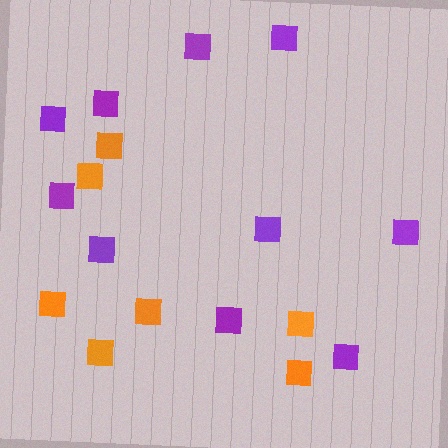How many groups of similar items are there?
There are 2 groups: one group of purple squares (10) and one group of orange squares (7).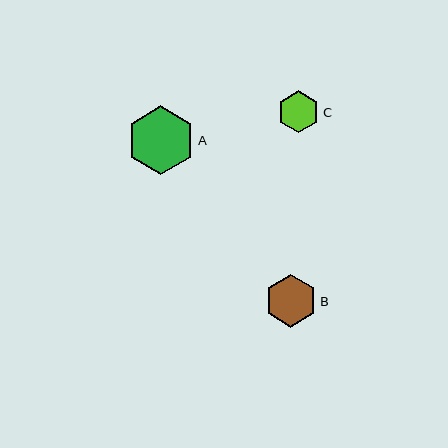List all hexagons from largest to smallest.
From largest to smallest: A, B, C.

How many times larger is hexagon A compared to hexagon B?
Hexagon A is approximately 1.3 times the size of hexagon B.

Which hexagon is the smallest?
Hexagon C is the smallest with a size of approximately 42 pixels.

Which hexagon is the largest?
Hexagon A is the largest with a size of approximately 69 pixels.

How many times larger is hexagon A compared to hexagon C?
Hexagon A is approximately 1.6 times the size of hexagon C.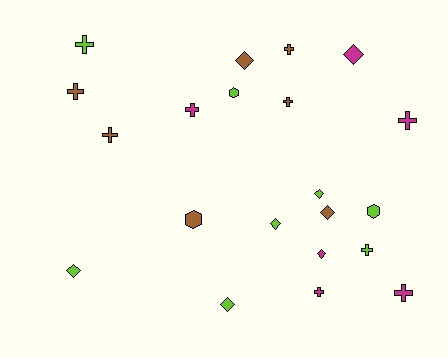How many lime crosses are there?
There are 2 lime crosses.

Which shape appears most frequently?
Cross, with 10 objects.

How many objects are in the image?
There are 21 objects.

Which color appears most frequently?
Lime, with 8 objects.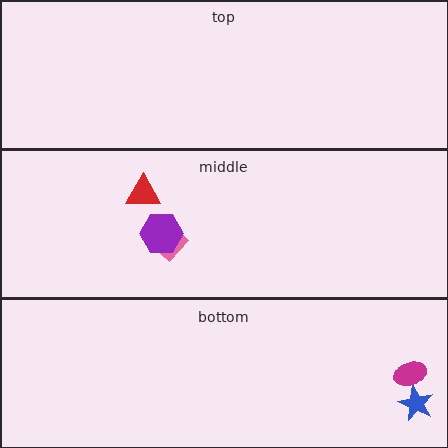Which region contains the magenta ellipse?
The bottom region.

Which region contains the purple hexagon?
The middle region.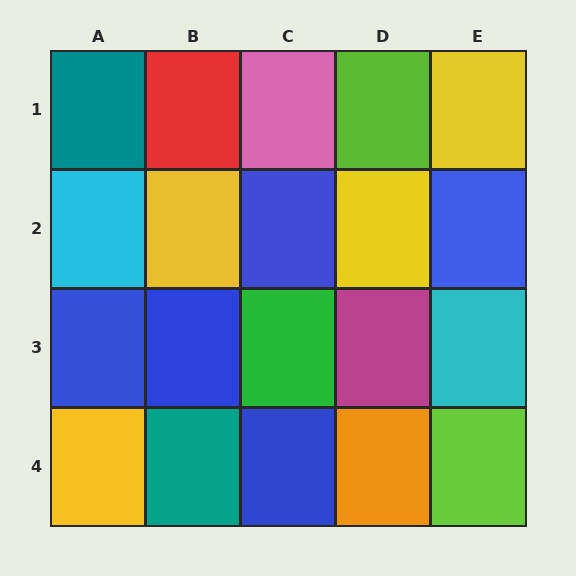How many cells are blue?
5 cells are blue.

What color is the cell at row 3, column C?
Green.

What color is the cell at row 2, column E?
Blue.